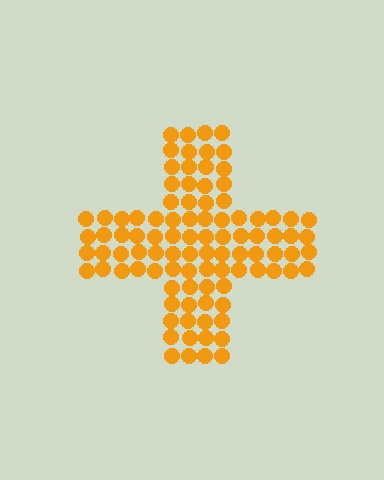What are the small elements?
The small elements are circles.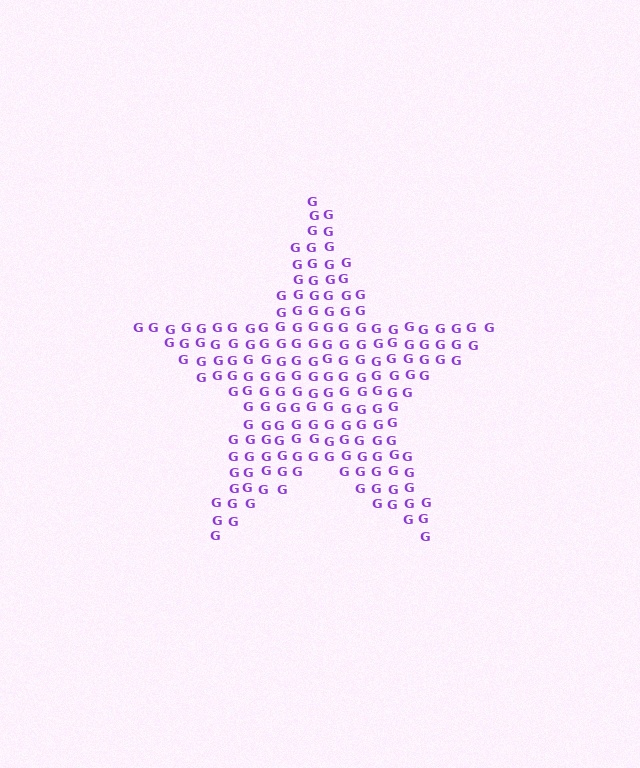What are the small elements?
The small elements are letter G's.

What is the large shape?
The large shape is a star.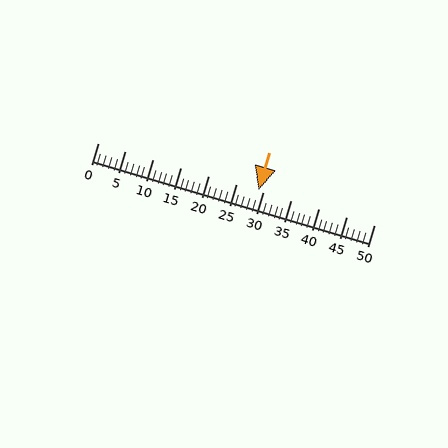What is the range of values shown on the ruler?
The ruler shows values from 0 to 50.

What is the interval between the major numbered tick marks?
The major tick marks are spaced 5 units apart.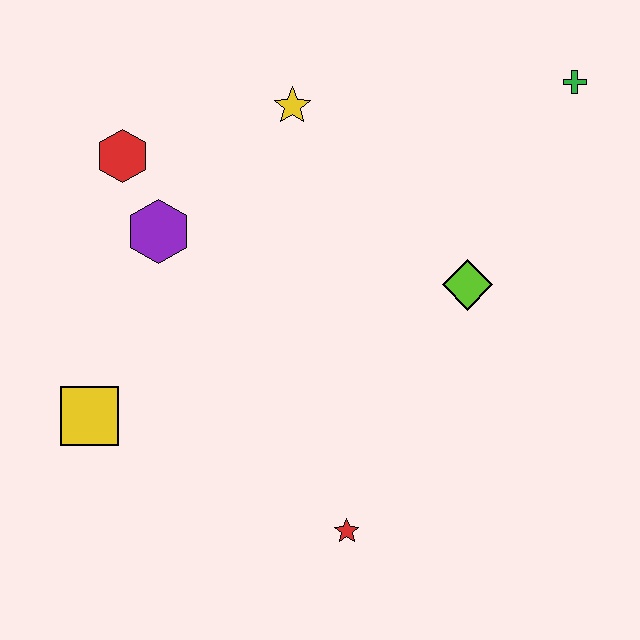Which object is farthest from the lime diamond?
The yellow square is farthest from the lime diamond.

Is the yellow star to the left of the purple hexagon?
No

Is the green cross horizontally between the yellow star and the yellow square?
No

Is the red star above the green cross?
No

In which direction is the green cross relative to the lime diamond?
The green cross is above the lime diamond.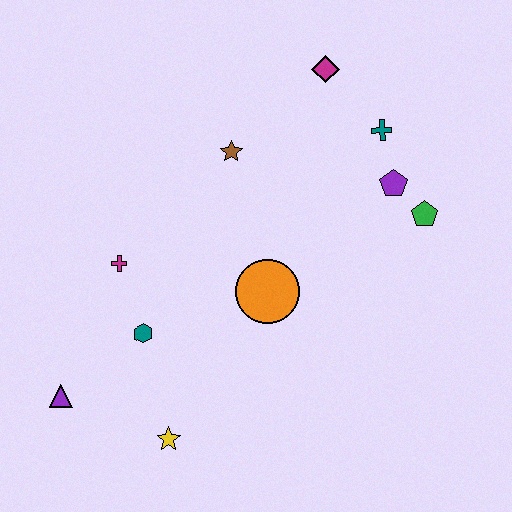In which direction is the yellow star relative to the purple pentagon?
The yellow star is below the purple pentagon.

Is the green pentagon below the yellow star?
No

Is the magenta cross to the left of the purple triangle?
No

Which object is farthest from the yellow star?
The magenta diamond is farthest from the yellow star.